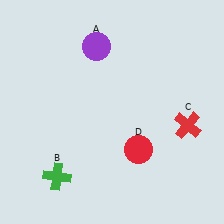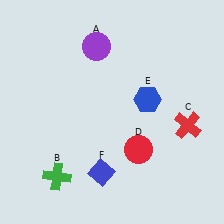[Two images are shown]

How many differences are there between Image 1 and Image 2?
There are 2 differences between the two images.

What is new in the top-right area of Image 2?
A blue hexagon (E) was added in the top-right area of Image 2.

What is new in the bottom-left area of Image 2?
A blue diamond (F) was added in the bottom-left area of Image 2.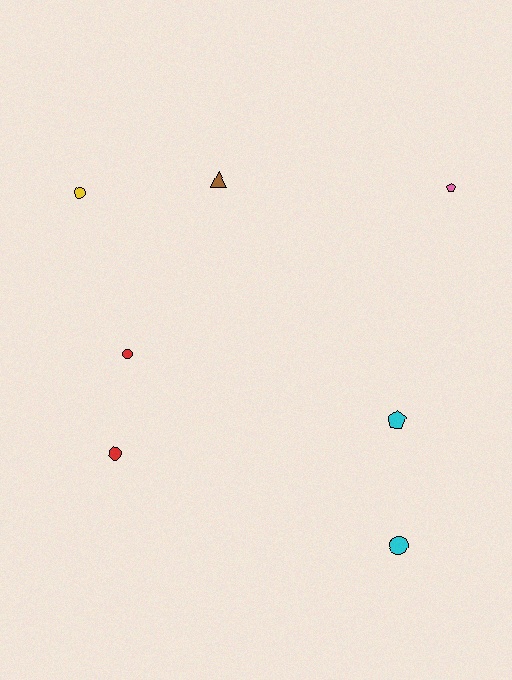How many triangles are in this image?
There is 1 triangle.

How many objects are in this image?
There are 7 objects.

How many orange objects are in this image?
There are no orange objects.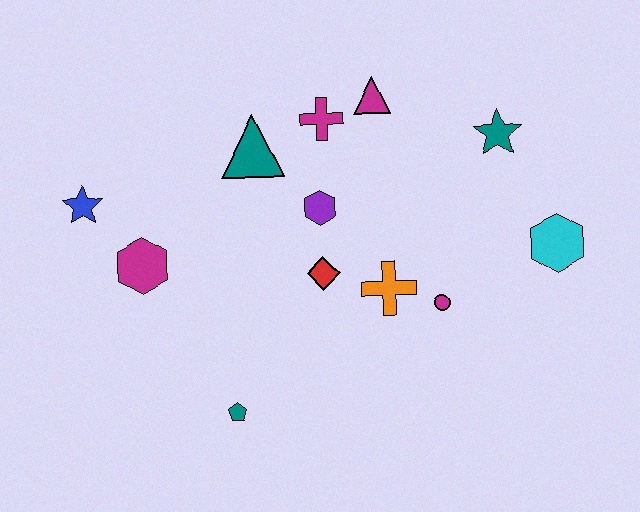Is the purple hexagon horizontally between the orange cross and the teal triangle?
Yes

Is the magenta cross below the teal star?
No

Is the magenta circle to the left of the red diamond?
No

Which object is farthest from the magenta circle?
The blue star is farthest from the magenta circle.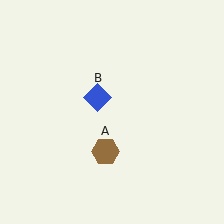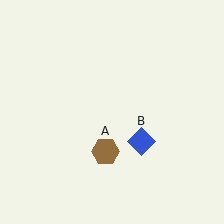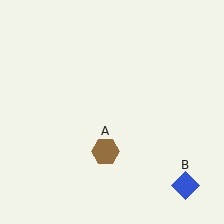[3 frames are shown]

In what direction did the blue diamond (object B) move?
The blue diamond (object B) moved down and to the right.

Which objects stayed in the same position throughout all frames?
Brown hexagon (object A) remained stationary.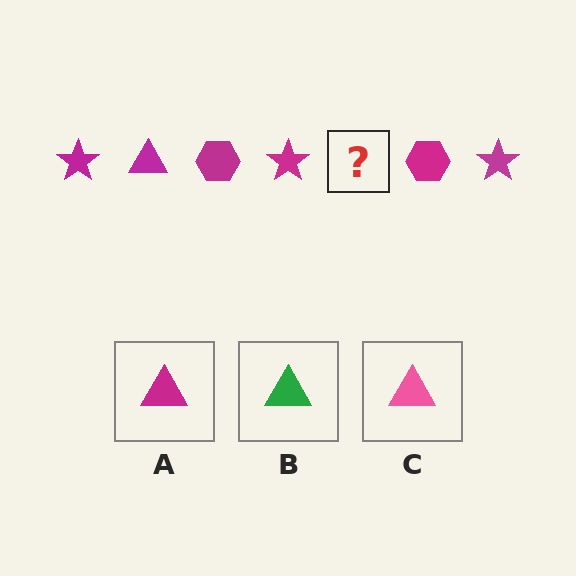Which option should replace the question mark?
Option A.